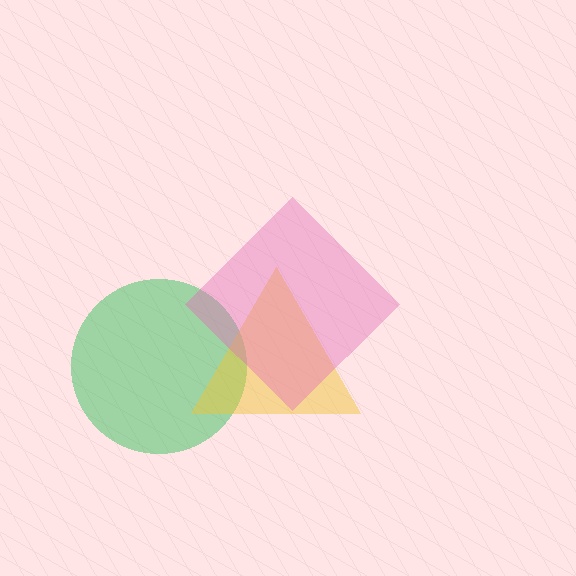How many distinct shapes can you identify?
There are 3 distinct shapes: a green circle, a yellow triangle, a pink diamond.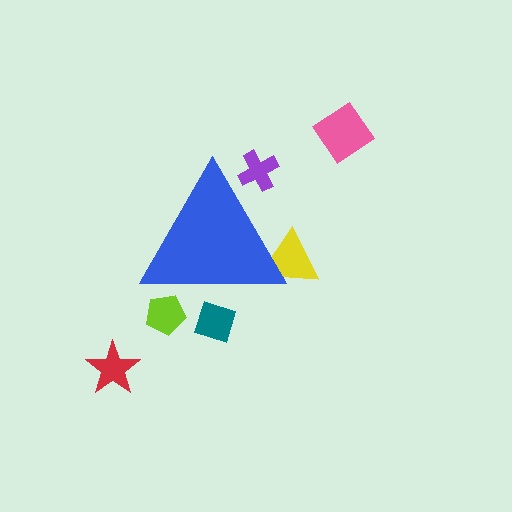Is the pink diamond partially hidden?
No, the pink diamond is fully visible.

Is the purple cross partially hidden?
Yes, the purple cross is partially hidden behind the blue triangle.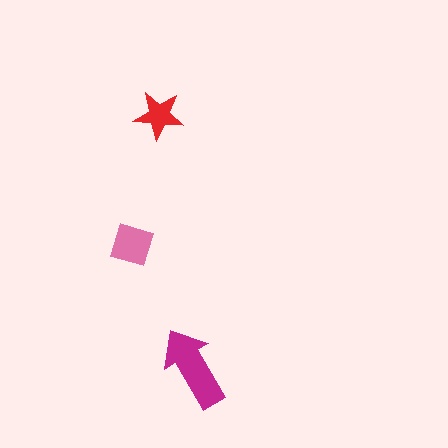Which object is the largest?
The magenta arrow.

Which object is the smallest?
The red star.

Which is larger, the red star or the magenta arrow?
The magenta arrow.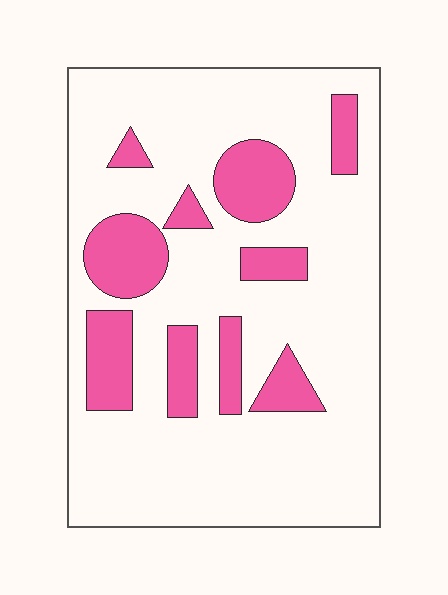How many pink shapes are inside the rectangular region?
10.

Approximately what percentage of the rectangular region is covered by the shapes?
Approximately 20%.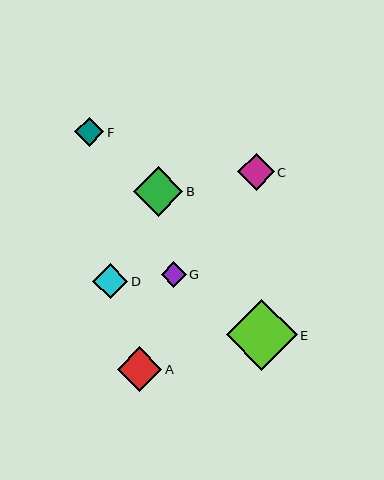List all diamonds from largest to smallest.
From largest to smallest: E, B, A, C, D, F, G.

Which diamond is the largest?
Diamond E is the largest with a size of approximately 71 pixels.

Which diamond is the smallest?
Diamond G is the smallest with a size of approximately 25 pixels.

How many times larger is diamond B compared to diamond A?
Diamond B is approximately 1.1 times the size of diamond A.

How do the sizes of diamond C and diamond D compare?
Diamond C and diamond D are approximately the same size.